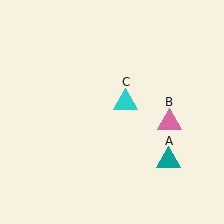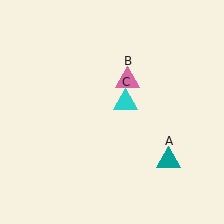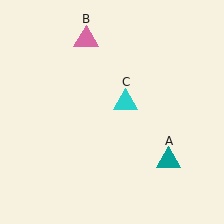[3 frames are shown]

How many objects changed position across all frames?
1 object changed position: pink triangle (object B).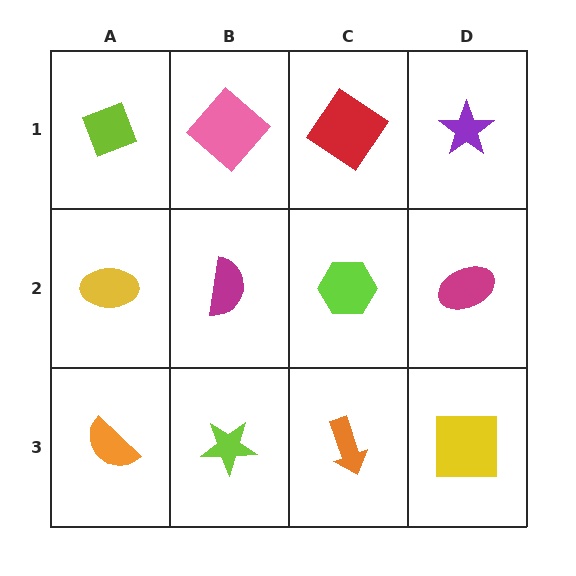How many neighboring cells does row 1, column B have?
3.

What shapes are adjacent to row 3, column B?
A magenta semicircle (row 2, column B), an orange semicircle (row 3, column A), an orange arrow (row 3, column C).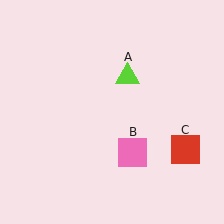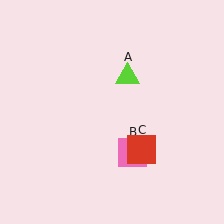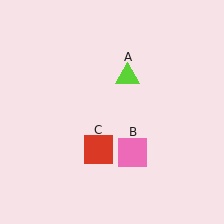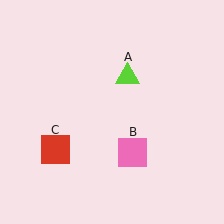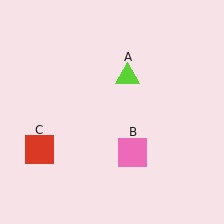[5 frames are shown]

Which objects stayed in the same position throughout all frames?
Lime triangle (object A) and pink square (object B) remained stationary.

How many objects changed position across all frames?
1 object changed position: red square (object C).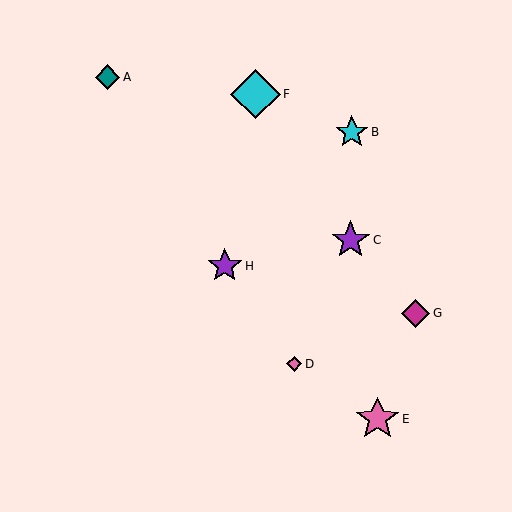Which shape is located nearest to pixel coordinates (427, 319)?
The magenta diamond (labeled G) at (416, 313) is nearest to that location.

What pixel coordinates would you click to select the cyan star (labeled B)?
Click at (352, 132) to select the cyan star B.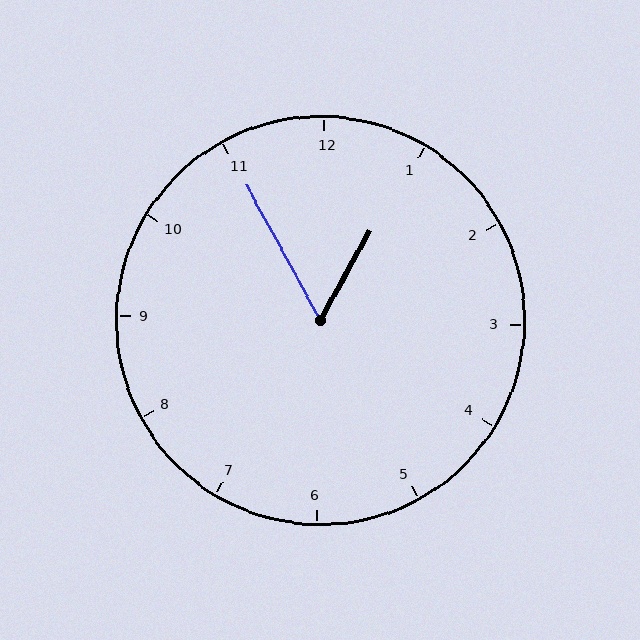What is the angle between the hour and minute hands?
Approximately 58 degrees.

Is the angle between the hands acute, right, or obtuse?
It is acute.